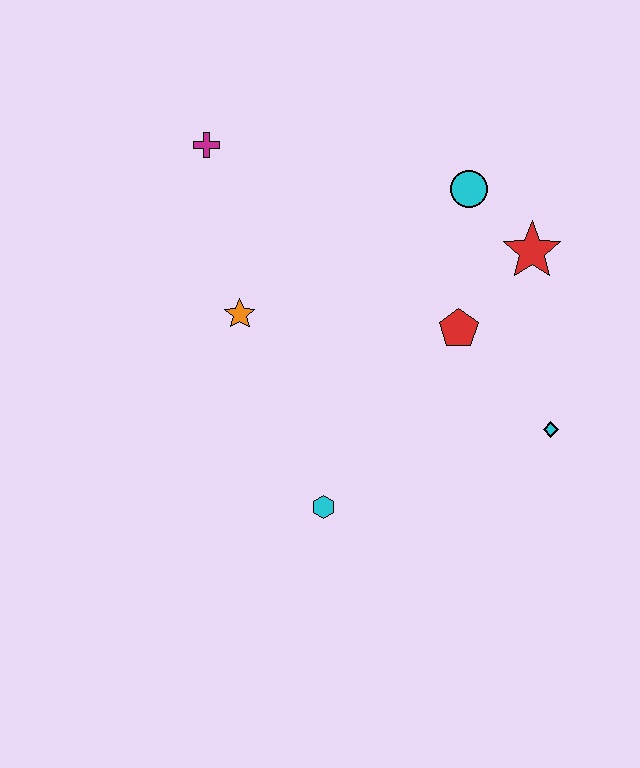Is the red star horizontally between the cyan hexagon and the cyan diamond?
Yes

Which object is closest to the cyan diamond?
The red pentagon is closest to the cyan diamond.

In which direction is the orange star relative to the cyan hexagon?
The orange star is above the cyan hexagon.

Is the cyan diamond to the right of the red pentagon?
Yes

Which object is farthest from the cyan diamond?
The magenta cross is farthest from the cyan diamond.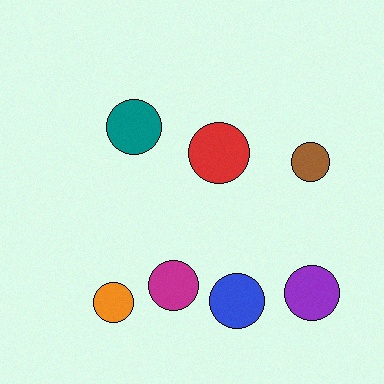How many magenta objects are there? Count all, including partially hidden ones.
There is 1 magenta object.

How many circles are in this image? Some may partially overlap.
There are 7 circles.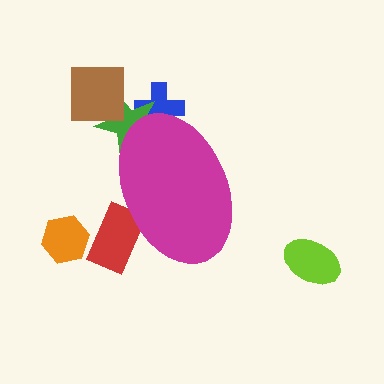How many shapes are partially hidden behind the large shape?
3 shapes are partially hidden.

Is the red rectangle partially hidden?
Yes, the red rectangle is partially hidden behind the magenta ellipse.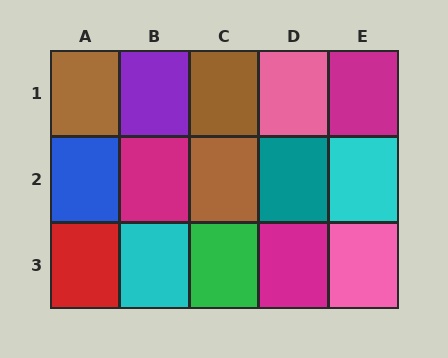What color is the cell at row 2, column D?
Teal.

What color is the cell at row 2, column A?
Blue.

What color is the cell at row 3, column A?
Red.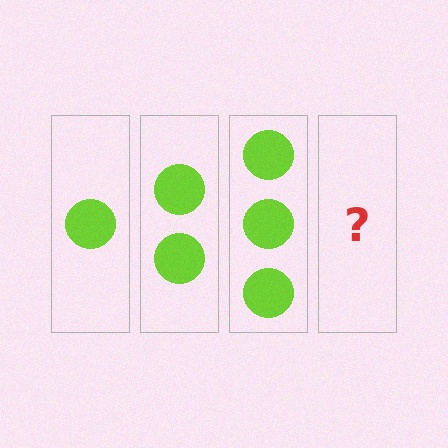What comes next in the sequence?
The next element should be 4 circles.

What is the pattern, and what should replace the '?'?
The pattern is that each step adds one more circle. The '?' should be 4 circles.